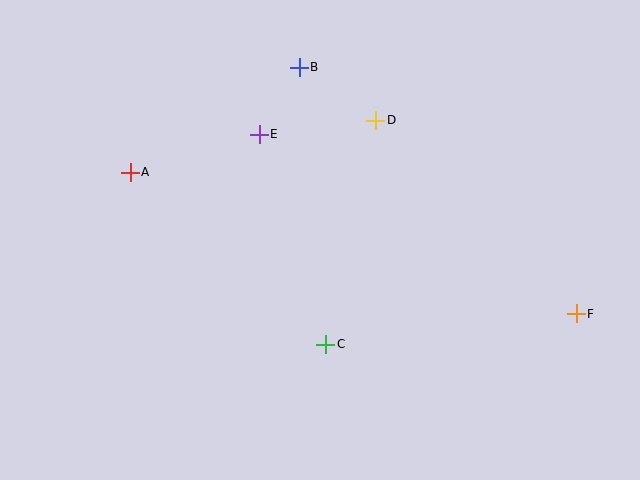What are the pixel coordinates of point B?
Point B is at (299, 67).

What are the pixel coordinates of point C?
Point C is at (326, 344).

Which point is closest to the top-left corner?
Point A is closest to the top-left corner.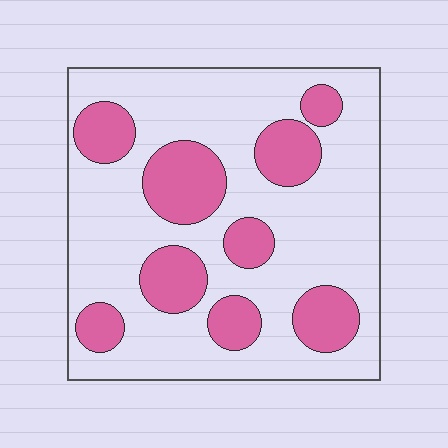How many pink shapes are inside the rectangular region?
9.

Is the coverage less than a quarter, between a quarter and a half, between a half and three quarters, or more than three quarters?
Between a quarter and a half.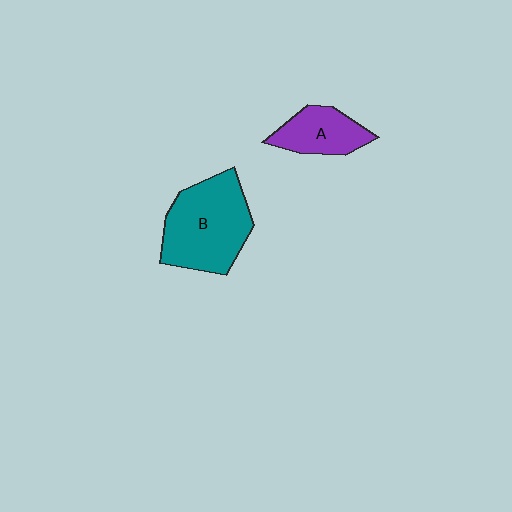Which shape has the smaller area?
Shape A (purple).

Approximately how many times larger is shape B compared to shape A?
Approximately 1.9 times.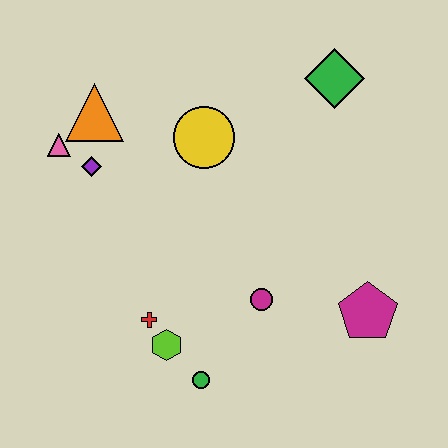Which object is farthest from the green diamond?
The green circle is farthest from the green diamond.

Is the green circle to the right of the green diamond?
No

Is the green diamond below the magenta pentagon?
No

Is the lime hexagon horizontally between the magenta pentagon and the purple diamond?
Yes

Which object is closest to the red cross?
The lime hexagon is closest to the red cross.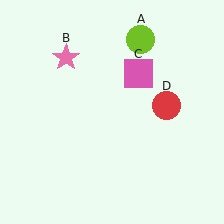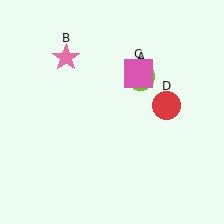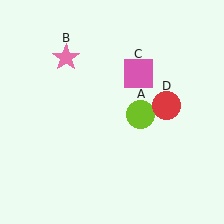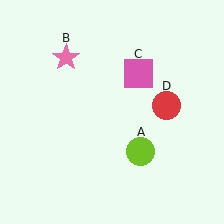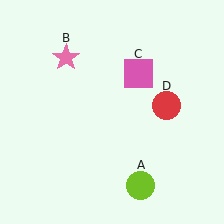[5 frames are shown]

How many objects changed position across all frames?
1 object changed position: lime circle (object A).